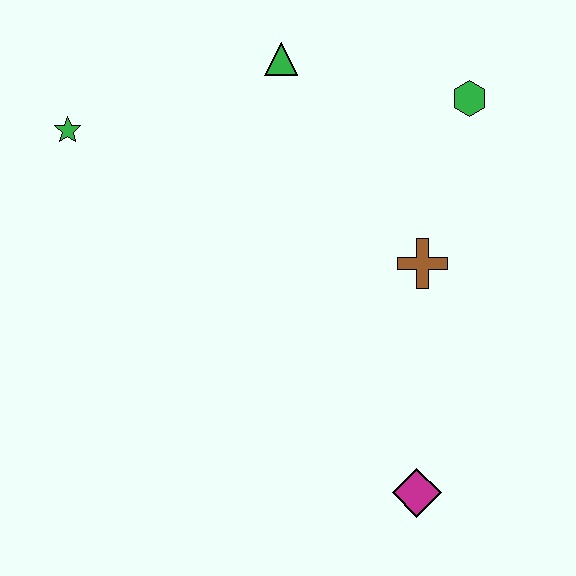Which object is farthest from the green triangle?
The magenta diamond is farthest from the green triangle.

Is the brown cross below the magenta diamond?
No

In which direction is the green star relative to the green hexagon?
The green star is to the left of the green hexagon.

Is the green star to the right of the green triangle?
No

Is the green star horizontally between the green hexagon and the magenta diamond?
No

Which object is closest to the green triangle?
The green hexagon is closest to the green triangle.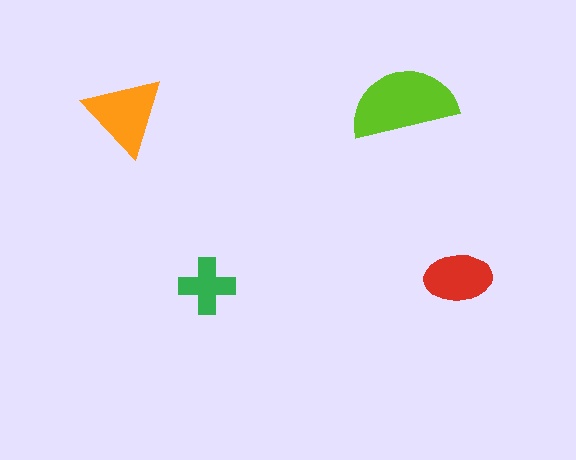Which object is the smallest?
The green cross.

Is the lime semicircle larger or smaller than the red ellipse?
Larger.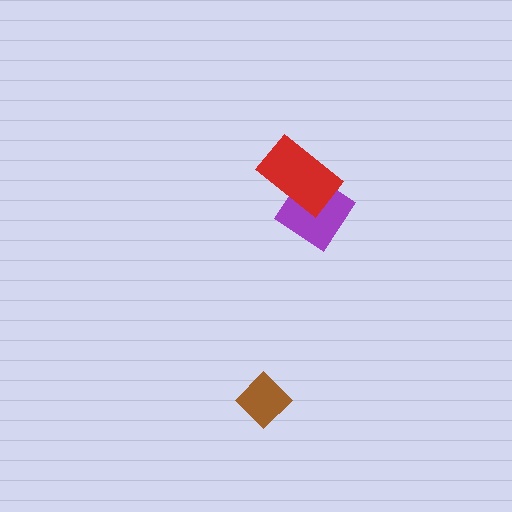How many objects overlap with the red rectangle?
1 object overlaps with the red rectangle.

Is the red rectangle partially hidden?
No, no other shape covers it.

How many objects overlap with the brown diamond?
0 objects overlap with the brown diamond.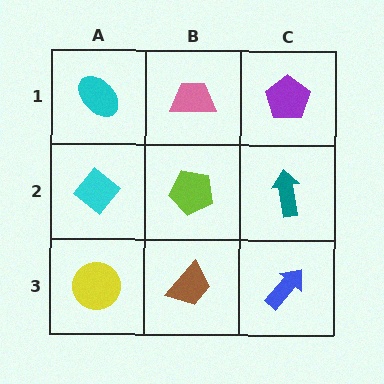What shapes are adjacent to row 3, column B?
A lime pentagon (row 2, column B), a yellow circle (row 3, column A), a blue arrow (row 3, column C).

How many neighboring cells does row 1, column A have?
2.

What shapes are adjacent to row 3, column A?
A cyan diamond (row 2, column A), a brown trapezoid (row 3, column B).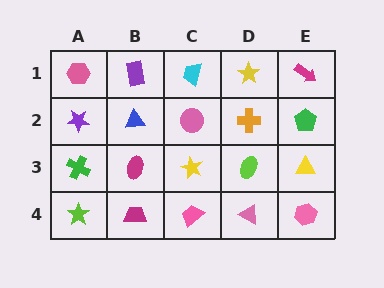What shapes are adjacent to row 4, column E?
A yellow triangle (row 3, column E), a pink triangle (row 4, column D).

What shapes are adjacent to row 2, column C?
A cyan trapezoid (row 1, column C), a yellow star (row 3, column C), a blue triangle (row 2, column B), an orange cross (row 2, column D).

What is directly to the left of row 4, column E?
A pink triangle.